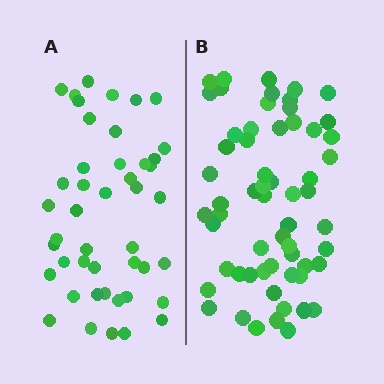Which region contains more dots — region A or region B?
Region B (the right region) has more dots.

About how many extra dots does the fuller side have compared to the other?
Region B has approximately 15 more dots than region A.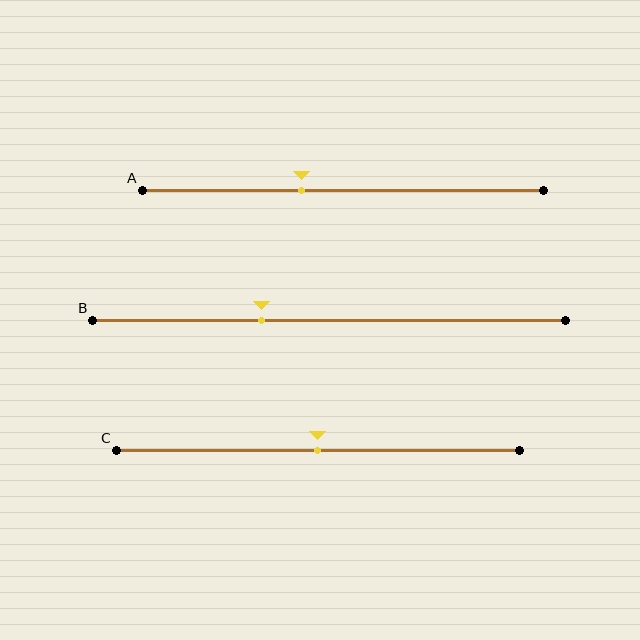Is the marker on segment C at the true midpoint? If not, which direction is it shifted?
Yes, the marker on segment C is at the true midpoint.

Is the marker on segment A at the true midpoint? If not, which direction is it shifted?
No, the marker on segment A is shifted to the left by about 10% of the segment length.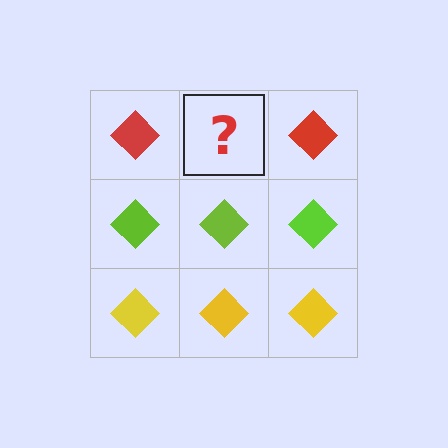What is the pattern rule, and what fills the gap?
The rule is that each row has a consistent color. The gap should be filled with a red diamond.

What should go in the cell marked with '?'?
The missing cell should contain a red diamond.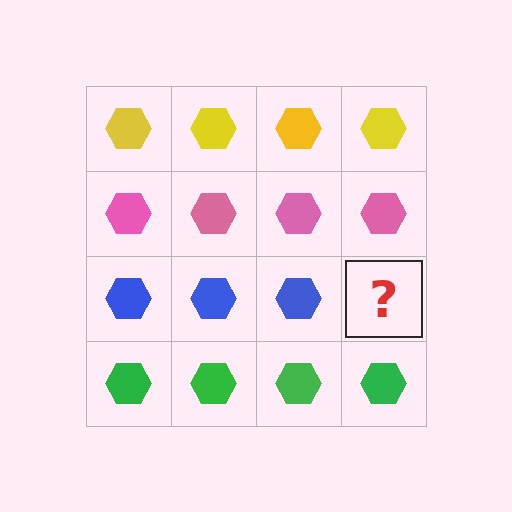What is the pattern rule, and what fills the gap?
The rule is that each row has a consistent color. The gap should be filled with a blue hexagon.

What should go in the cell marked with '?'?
The missing cell should contain a blue hexagon.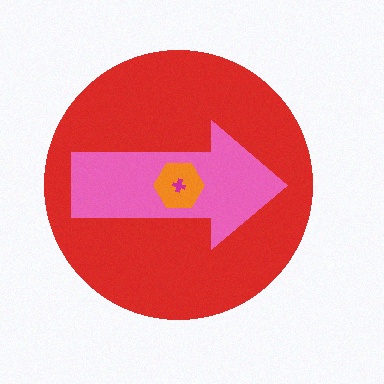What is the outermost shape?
The red circle.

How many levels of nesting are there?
4.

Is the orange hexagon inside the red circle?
Yes.